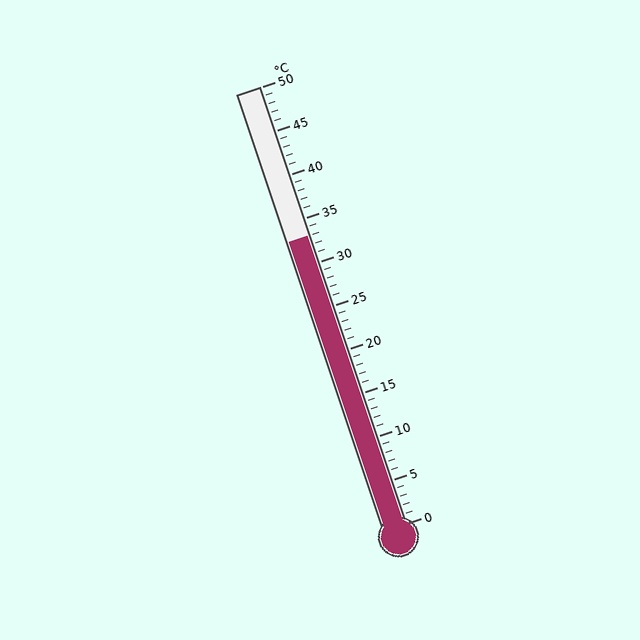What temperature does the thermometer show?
The thermometer shows approximately 33°C.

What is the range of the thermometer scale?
The thermometer scale ranges from 0°C to 50°C.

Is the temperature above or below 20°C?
The temperature is above 20°C.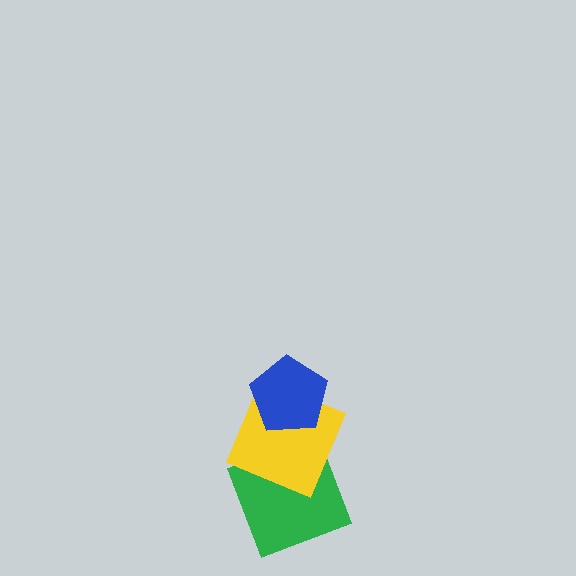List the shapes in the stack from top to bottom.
From top to bottom: the blue pentagon, the yellow square, the green square.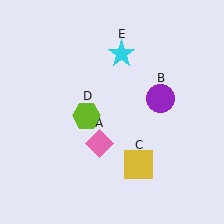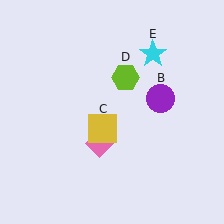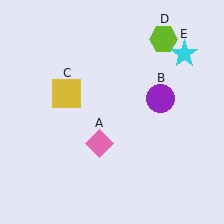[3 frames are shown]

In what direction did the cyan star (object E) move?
The cyan star (object E) moved right.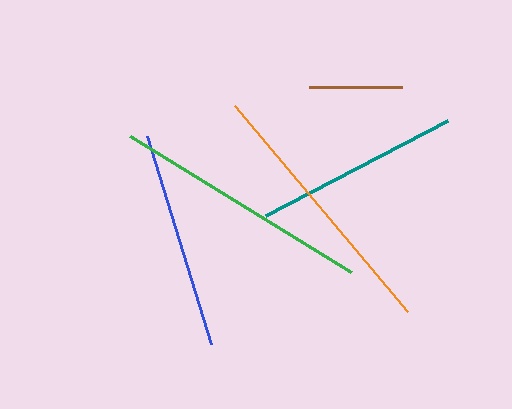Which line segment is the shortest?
The brown line is the shortest at approximately 93 pixels.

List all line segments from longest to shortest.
From longest to shortest: orange, green, blue, teal, brown.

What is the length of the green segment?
The green segment is approximately 259 pixels long.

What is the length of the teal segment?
The teal segment is approximately 205 pixels long.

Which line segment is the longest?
The orange line is the longest at approximately 269 pixels.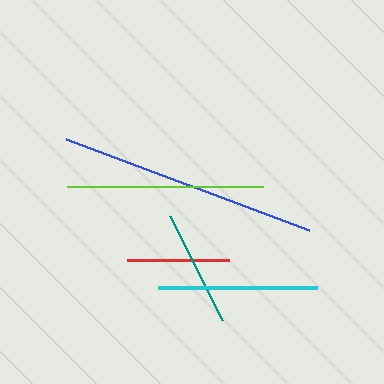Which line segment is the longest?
The blue line is the longest at approximately 260 pixels.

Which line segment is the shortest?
The red line is the shortest at approximately 102 pixels.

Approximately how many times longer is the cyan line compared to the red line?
The cyan line is approximately 1.5 times the length of the red line.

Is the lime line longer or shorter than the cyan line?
The lime line is longer than the cyan line.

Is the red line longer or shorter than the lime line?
The lime line is longer than the red line.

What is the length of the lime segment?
The lime segment is approximately 196 pixels long.